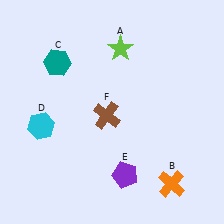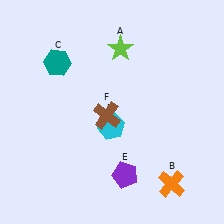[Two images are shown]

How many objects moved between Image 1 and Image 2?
1 object moved between the two images.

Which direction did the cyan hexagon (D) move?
The cyan hexagon (D) moved right.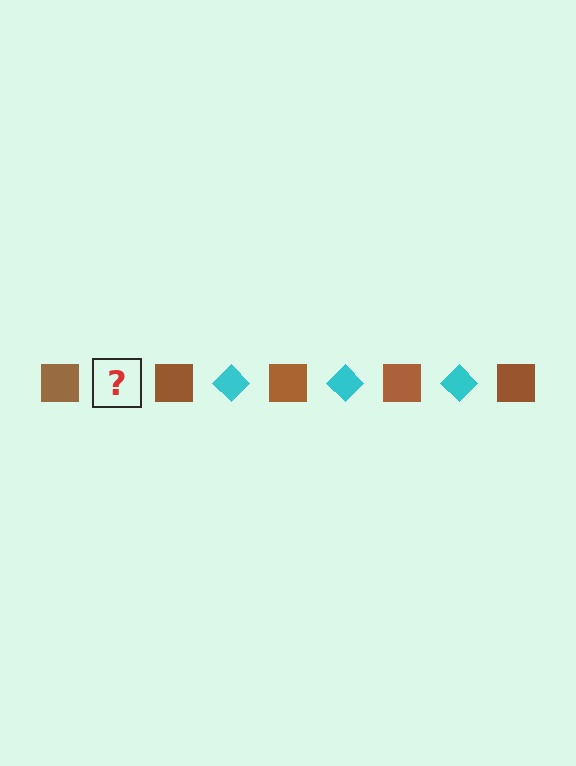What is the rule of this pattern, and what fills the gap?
The rule is that the pattern alternates between brown square and cyan diamond. The gap should be filled with a cyan diamond.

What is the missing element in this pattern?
The missing element is a cyan diamond.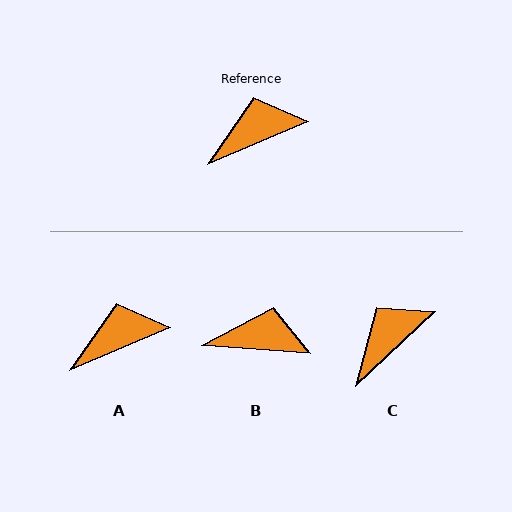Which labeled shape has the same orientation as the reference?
A.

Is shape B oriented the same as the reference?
No, it is off by about 27 degrees.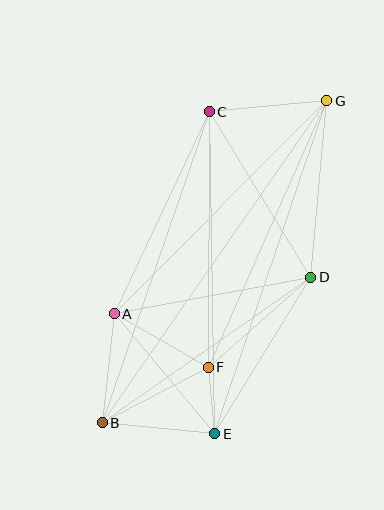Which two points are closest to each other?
Points E and F are closest to each other.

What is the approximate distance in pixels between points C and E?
The distance between C and E is approximately 322 pixels.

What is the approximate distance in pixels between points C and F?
The distance between C and F is approximately 255 pixels.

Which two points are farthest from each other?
Points B and G are farthest from each other.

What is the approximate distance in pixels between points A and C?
The distance between A and C is approximately 223 pixels.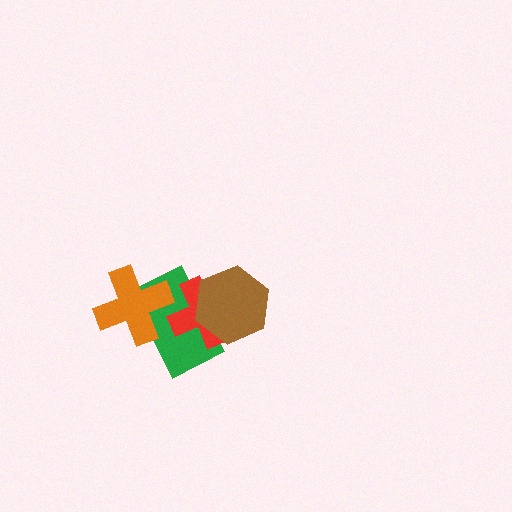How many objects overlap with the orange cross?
1 object overlaps with the orange cross.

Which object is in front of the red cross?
The brown hexagon is in front of the red cross.